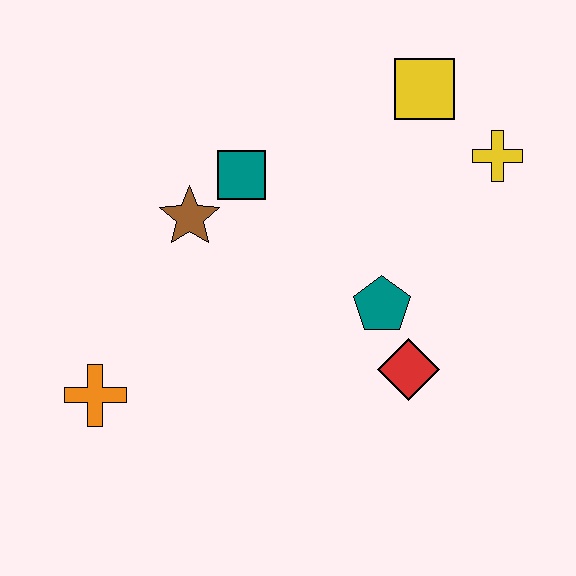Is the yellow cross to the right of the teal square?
Yes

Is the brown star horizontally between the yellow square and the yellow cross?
No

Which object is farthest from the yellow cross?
The orange cross is farthest from the yellow cross.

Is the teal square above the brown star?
Yes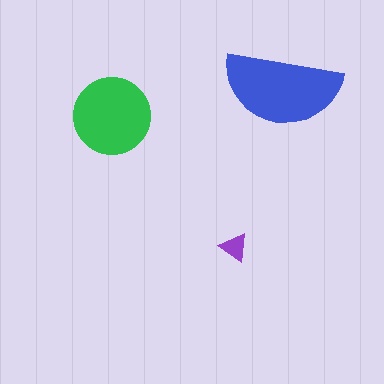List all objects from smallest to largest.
The purple triangle, the green circle, the blue semicircle.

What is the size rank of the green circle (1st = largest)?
2nd.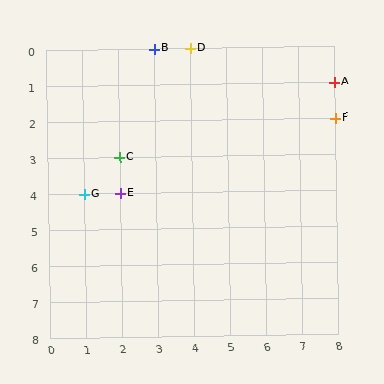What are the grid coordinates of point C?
Point C is at grid coordinates (2, 3).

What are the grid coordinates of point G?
Point G is at grid coordinates (1, 4).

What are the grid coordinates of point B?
Point B is at grid coordinates (3, 0).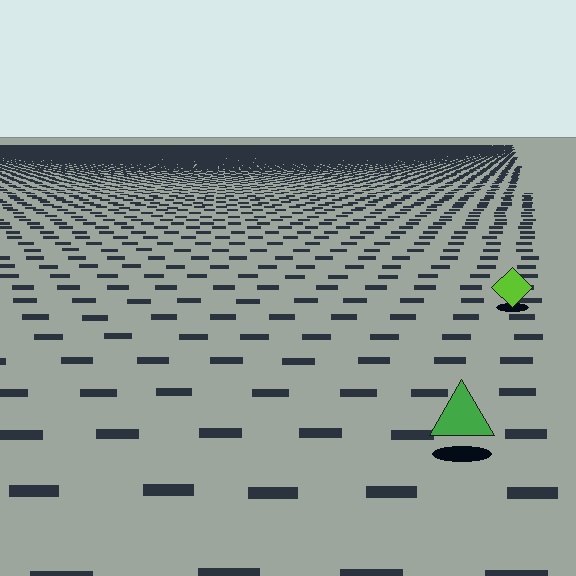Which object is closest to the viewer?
The green triangle is closest. The texture marks near it are larger and more spread out.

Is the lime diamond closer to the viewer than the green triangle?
No. The green triangle is closer — you can tell from the texture gradient: the ground texture is coarser near it.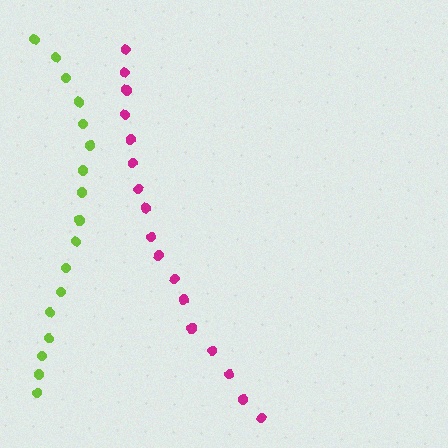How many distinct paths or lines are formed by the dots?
There are 2 distinct paths.